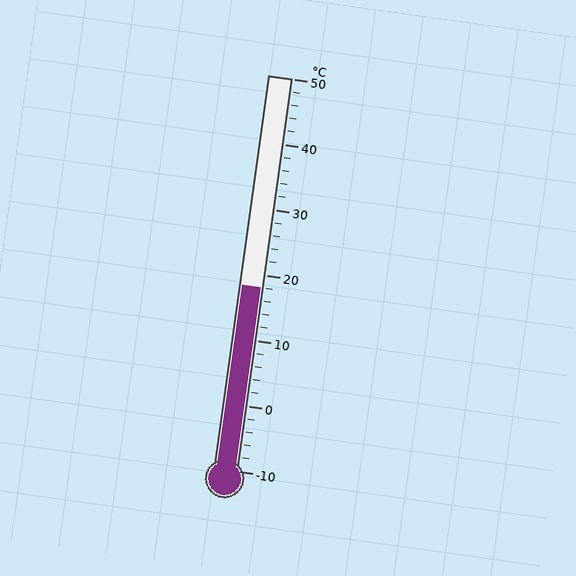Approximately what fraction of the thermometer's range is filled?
The thermometer is filled to approximately 45% of its range.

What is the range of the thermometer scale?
The thermometer scale ranges from -10°C to 50°C.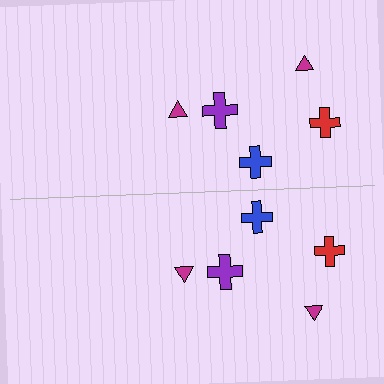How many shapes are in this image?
There are 10 shapes in this image.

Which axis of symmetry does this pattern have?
The pattern has a horizontal axis of symmetry running through the center of the image.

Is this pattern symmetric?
Yes, this pattern has bilateral (reflection) symmetry.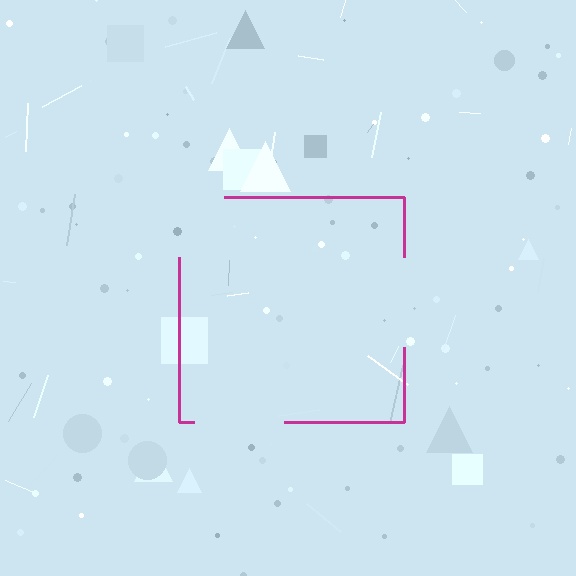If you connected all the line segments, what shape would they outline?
They would outline a square.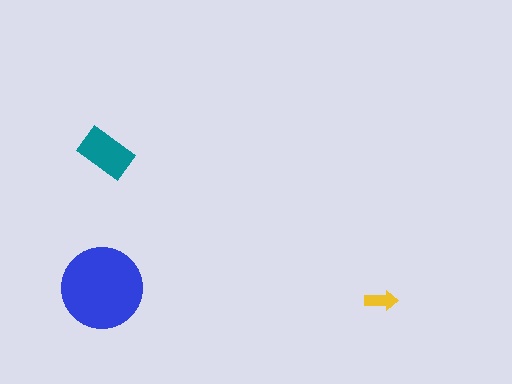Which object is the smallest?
The yellow arrow.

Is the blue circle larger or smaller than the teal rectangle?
Larger.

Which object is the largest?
The blue circle.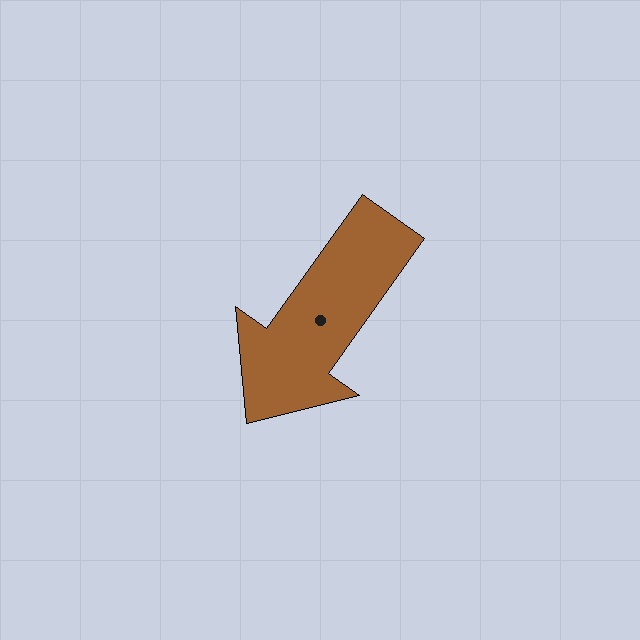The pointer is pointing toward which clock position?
Roughly 7 o'clock.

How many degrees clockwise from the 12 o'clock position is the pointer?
Approximately 216 degrees.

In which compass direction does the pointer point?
Southwest.